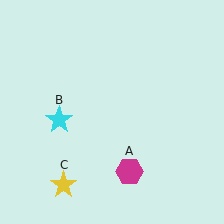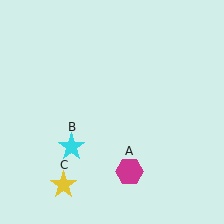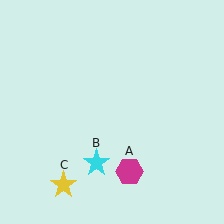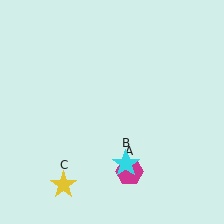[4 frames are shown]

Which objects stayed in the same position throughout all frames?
Magenta hexagon (object A) and yellow star (object C) remained stationary.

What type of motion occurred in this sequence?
The cyan star (object B) rotated counterclockwise around the center of the scene.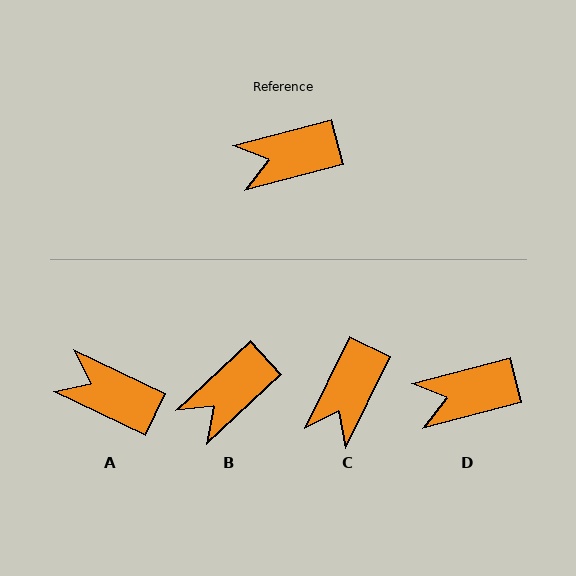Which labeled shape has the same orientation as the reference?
D.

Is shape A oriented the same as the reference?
No, it is off by about 40 degrees.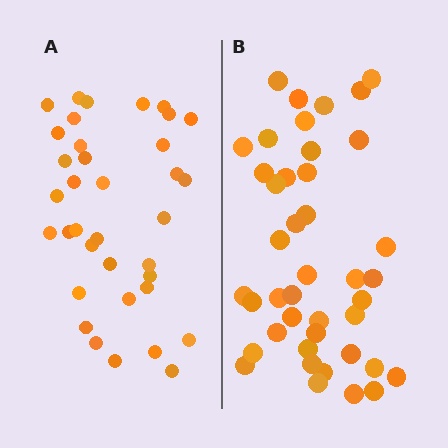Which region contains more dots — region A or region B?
Region B (the right region) has more dots.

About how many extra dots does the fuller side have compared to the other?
Region B has about 6 more dots than region A.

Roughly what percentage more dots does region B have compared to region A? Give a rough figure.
About 15% more.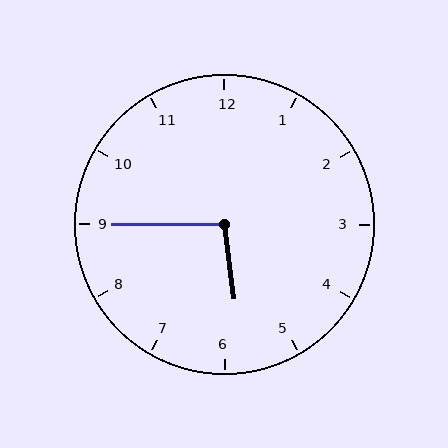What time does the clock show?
5:45.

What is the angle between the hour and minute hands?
Approximately 98 degrees.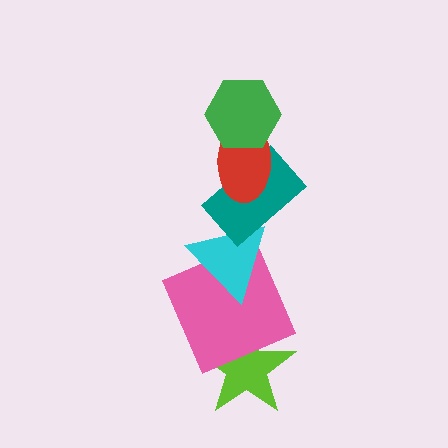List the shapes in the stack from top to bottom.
From top to bottom: the green hexagon, the red ellipse, the teal rectangle, the cyan triangle, the pink square, the lime star.